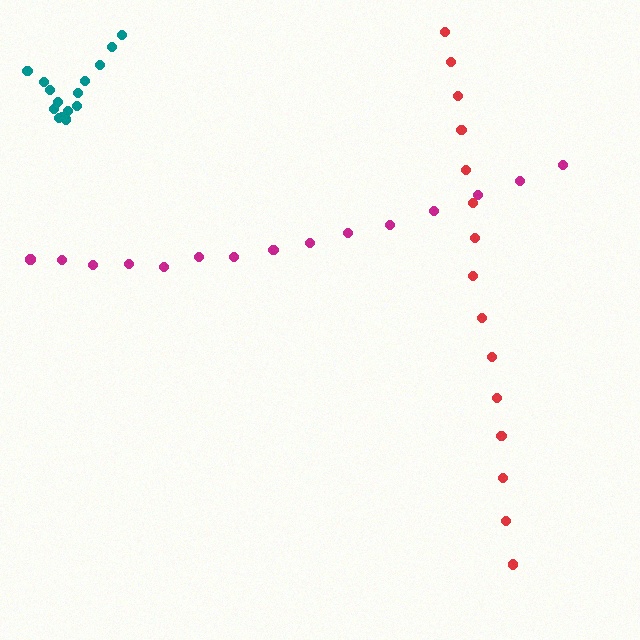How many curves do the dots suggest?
There are 3 distinct paths.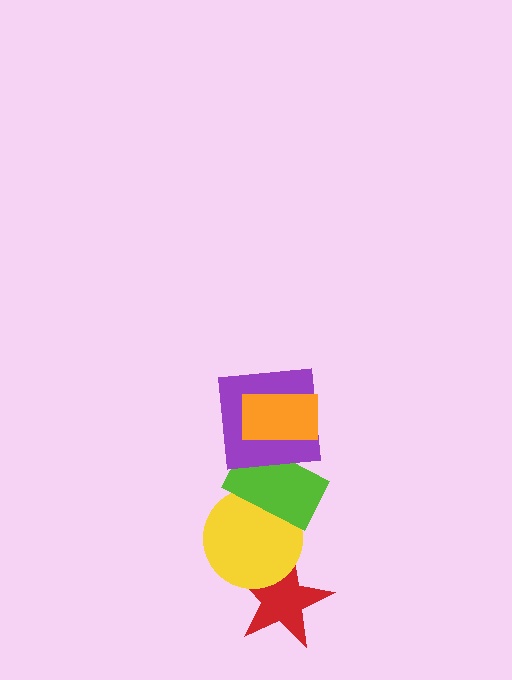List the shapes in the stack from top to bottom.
From top to bottom: the orange rectangle, the purple square, the lime rectangle, the yellow circle, the red star.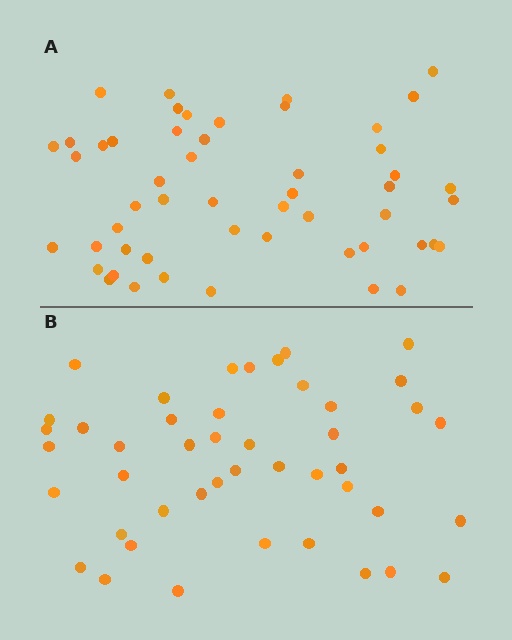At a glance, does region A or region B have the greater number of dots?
Region A (the top region) has more dots.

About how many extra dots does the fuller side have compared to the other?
Region A has roughly 8 or so more dots than region B.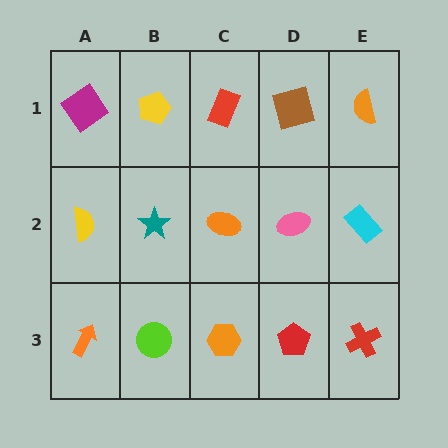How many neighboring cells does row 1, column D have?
3.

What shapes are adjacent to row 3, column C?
An orange ellipse (row 2, column C), a lime circle (row 3, column B), a red pentagon (row 3, column D).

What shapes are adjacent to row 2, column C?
A red rectangle (row 1, column C), an orange hexagon (row 3, column C), a teal star (row 2, column B), a pink ellipse (row 2, column D).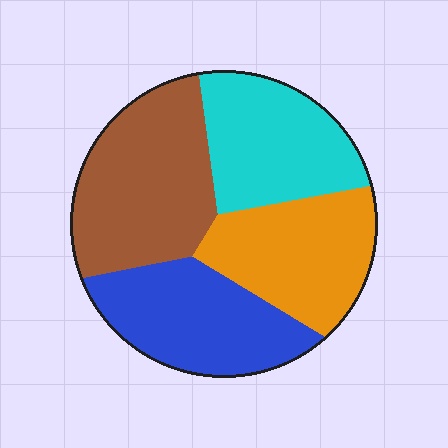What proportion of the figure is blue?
Blue covers roughly 25% of the figure.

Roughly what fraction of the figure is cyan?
Cyan covers about 25% of the figure.